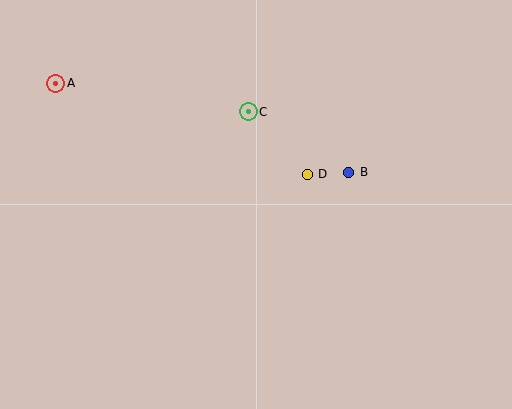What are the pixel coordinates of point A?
Point A is at (56, 83).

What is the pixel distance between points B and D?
The distance between B and D is 42 pixels.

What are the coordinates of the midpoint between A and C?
The midpoint between A and C is at (152, 97).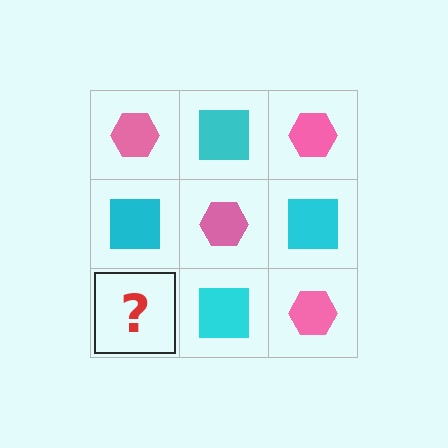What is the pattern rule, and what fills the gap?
The rule is that it alternates pink hexagon and cyan square in a checkerboard pattern. The gap should be filled with a pink hexagon.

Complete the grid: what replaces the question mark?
The question mark should be replaced with a pink hexagon.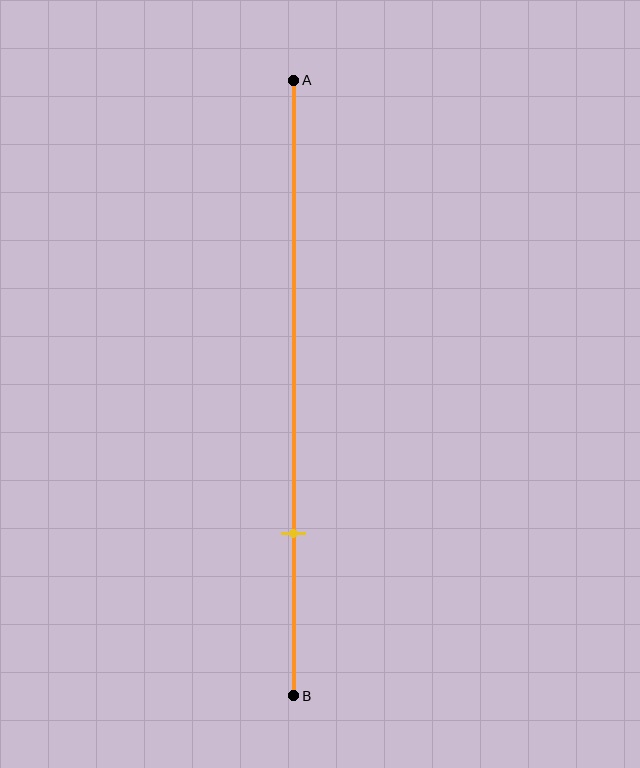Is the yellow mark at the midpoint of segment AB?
No, the mark is at about 75% from A, not at the 50% midpoint.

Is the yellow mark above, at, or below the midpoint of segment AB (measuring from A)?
The yellow mark is below the midpoint of segment AB.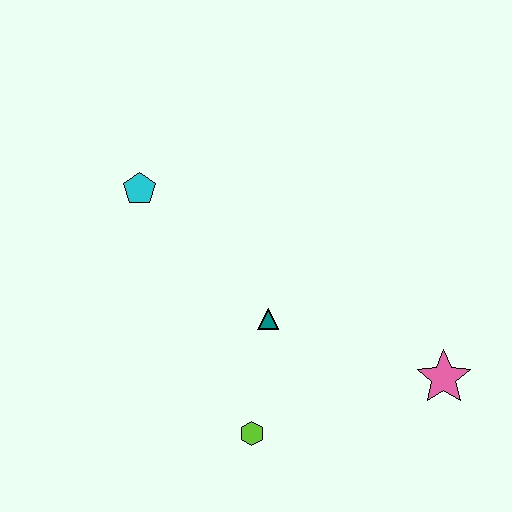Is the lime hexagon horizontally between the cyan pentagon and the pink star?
Yes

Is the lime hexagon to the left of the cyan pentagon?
No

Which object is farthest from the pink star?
The cyan pentagon is farthest from the pink star.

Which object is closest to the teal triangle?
The lime hexagon is closest to the teal triangle.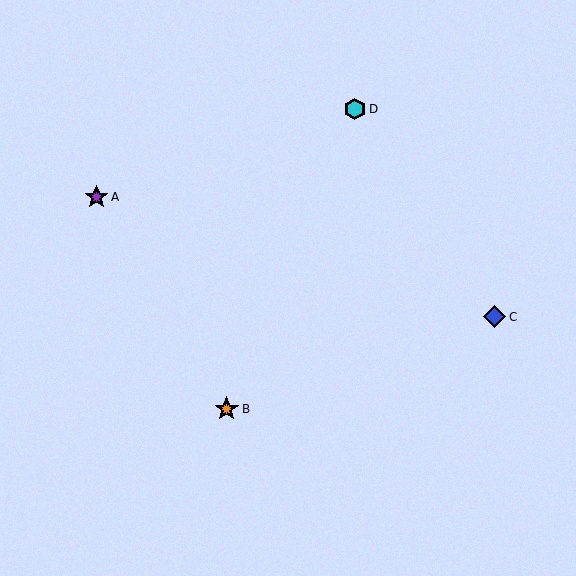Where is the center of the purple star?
The center of the purple star is at (96, 197).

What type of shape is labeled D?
Shape D is a cyan hexagon.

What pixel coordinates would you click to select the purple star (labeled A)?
Click at (96, 197) to select the purple star A.